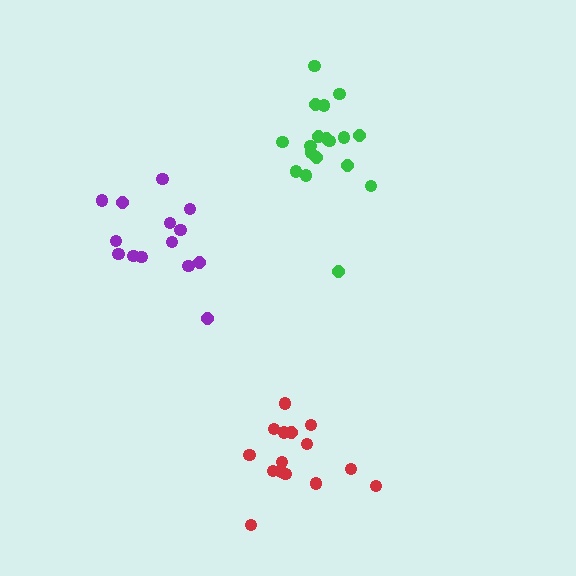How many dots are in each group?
Group 1: 14 dots, Group 2: 18 dots, Group 3: 15 dots (47 total).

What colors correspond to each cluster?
The clusters are colored: purple, green, red.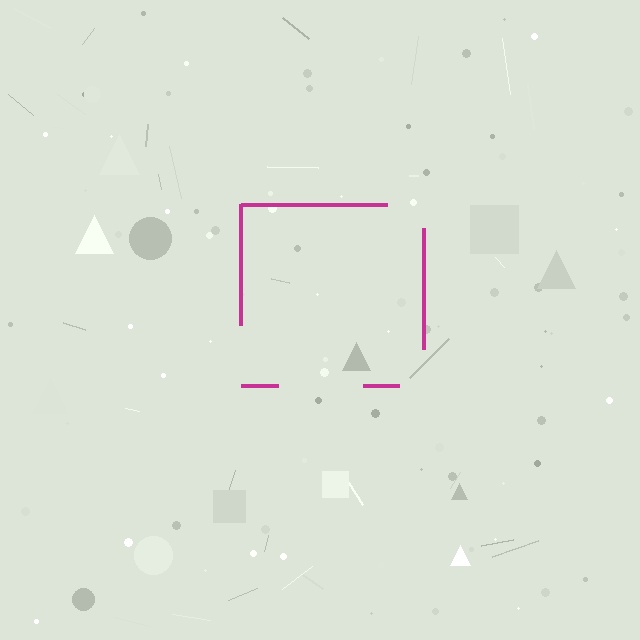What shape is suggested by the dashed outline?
The dashed outline suggests a square.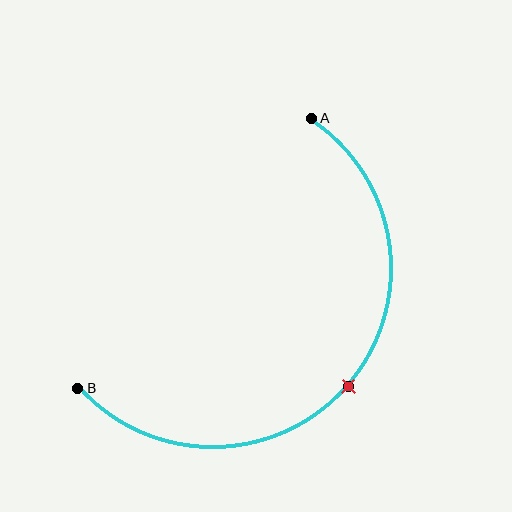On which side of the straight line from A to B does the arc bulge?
The arc bulges below and to the right of the straight line connecting A and B.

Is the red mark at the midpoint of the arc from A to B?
Yes. The red mark lies on the arc at equal arc-length from both A and B — it is the arc midpoint.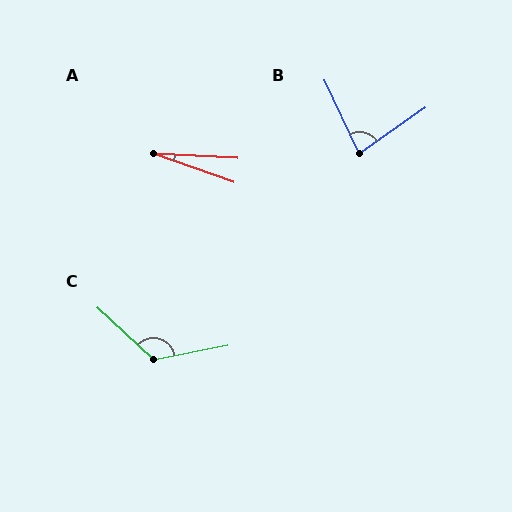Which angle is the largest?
C, at approximately 127 degrees.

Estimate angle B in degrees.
Approximately 80 degrees.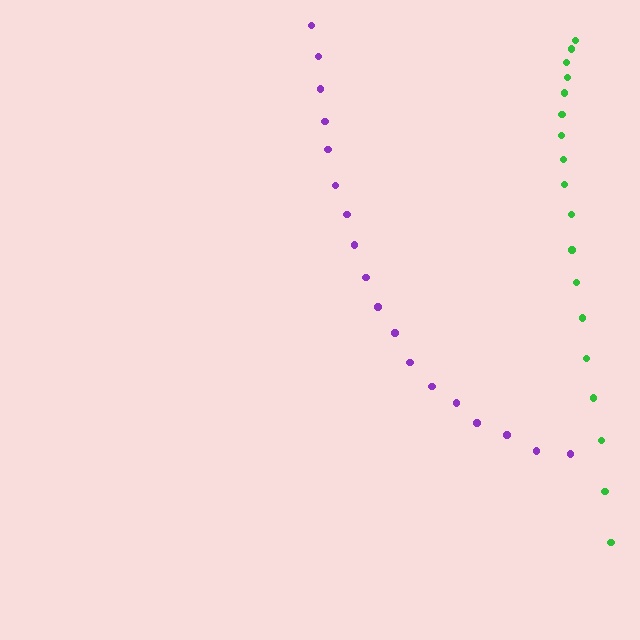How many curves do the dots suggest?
There are 2 distinct paths.